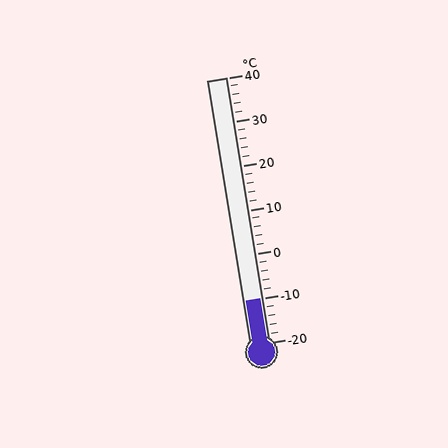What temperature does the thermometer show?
The thermometer shows approximately -10°C.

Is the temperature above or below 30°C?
The temperature is below 30°C.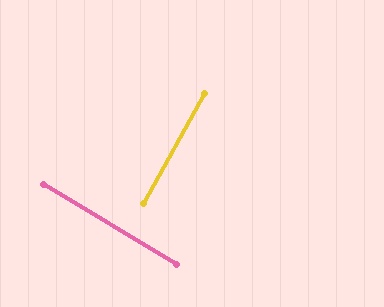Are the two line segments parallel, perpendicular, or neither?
Perpendicular — they meet at approximately 88°.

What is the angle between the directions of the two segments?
Approximately 88 degrees.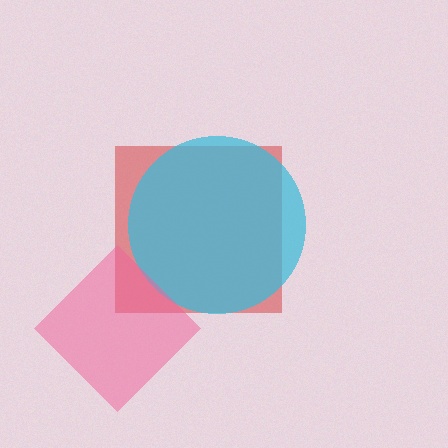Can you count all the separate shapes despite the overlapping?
Yes, there are 3 separate shapes.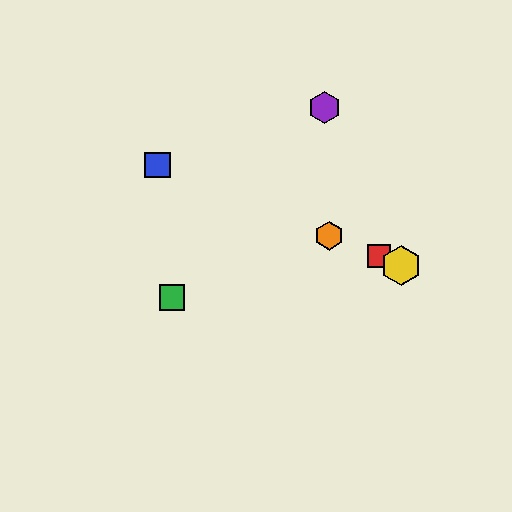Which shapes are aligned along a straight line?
The red square, the blue square, the yellow hexagon, the orange hexagon are aligned along a straight line.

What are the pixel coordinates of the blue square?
The blue square is at (158, 165).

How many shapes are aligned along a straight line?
4 shapes (the red square, the blue square, the yellow hexagon, the orange hexagon) are aligned along a straight line.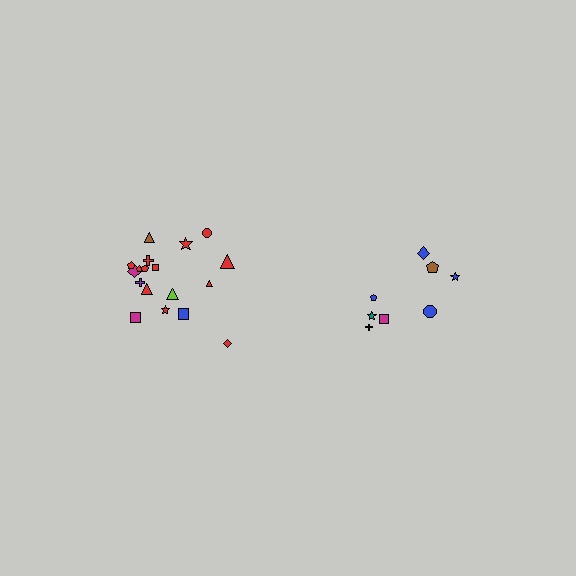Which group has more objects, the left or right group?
The left group.